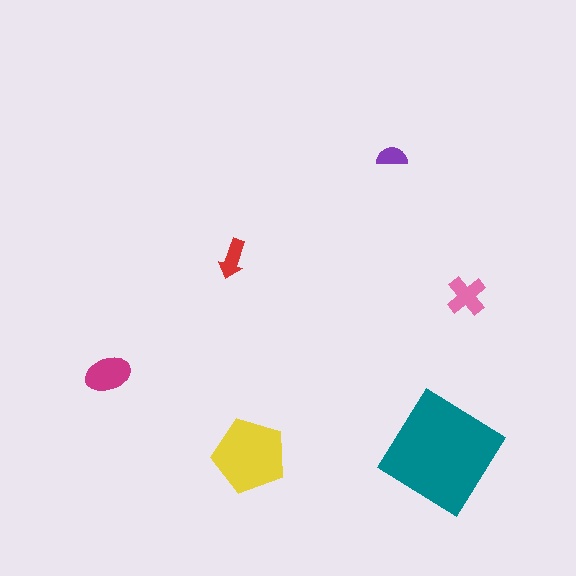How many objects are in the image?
There are 6 objects in the image.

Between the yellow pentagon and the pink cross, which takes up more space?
The yellow pentagon.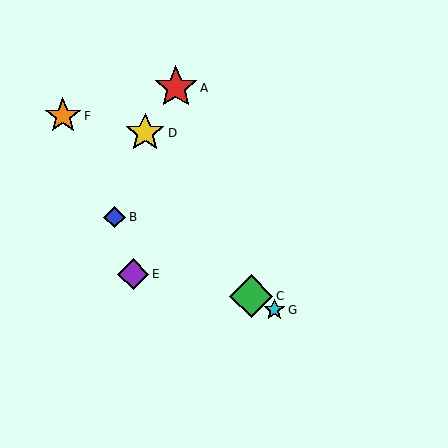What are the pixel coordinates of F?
Object F is at (63, 116).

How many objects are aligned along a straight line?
3 objects (B, C, G) are aligned along a straight line.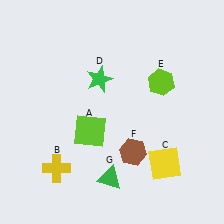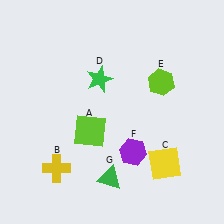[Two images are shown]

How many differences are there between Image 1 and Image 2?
There is 1 difference between the two images.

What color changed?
The hexagon (F) changed from brown in Image 1 to purple in Image 2.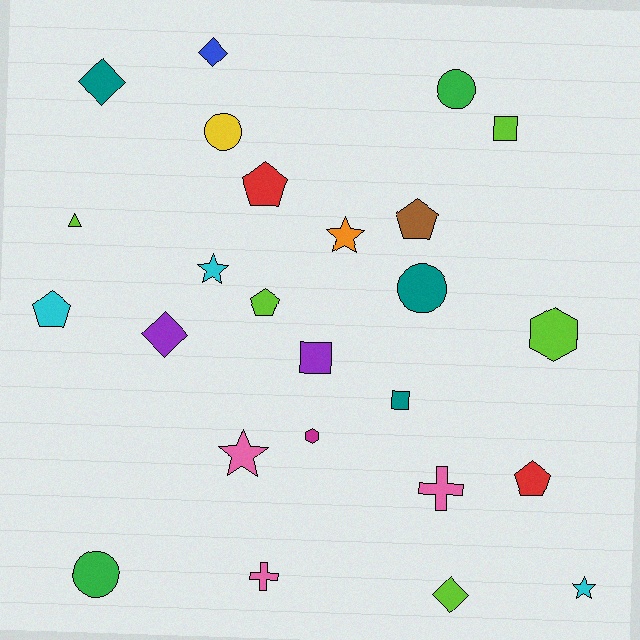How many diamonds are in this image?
There are 4 diamonds.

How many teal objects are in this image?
There are 3 teal objects.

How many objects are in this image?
There are 25 objects.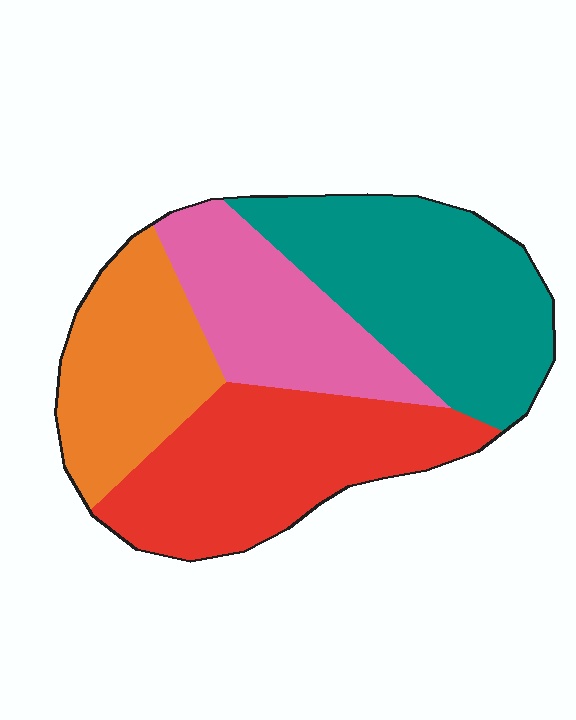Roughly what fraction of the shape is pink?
Pink covers about 20% of the shape.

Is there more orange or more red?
Red.